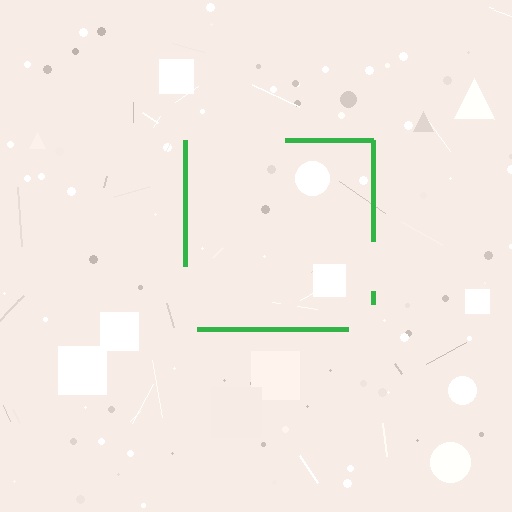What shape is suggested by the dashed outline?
The dashed outline suggests a square.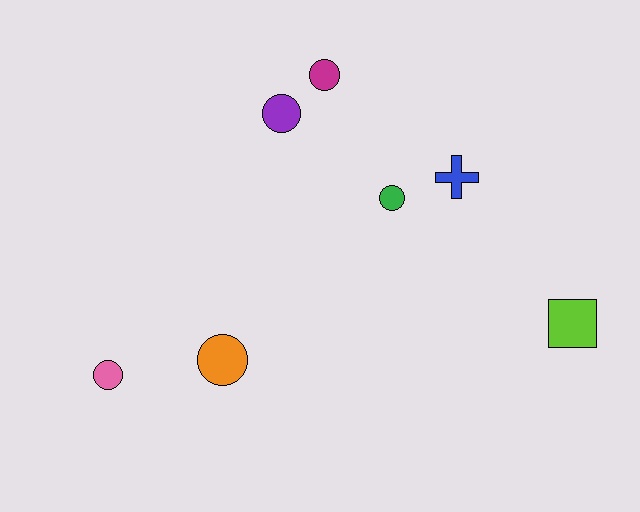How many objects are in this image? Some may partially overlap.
There are 7 objects.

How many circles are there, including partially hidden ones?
There are 5 circles.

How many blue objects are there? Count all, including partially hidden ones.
There is 1 blue object.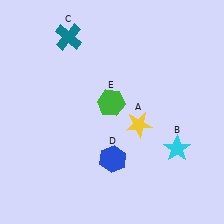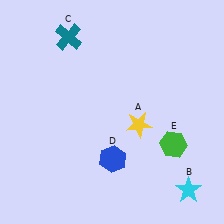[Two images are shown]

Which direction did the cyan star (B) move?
The cyan star (B) moved down.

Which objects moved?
The objects that moved are: the cyan star (B), the green hexagon (E).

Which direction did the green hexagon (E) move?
The green hexagon (E) moved right.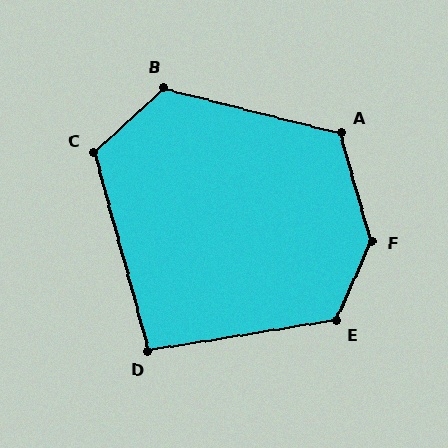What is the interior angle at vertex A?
Approximately 120 degrees (obtuse).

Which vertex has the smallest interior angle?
D, at approximately 96 degrees.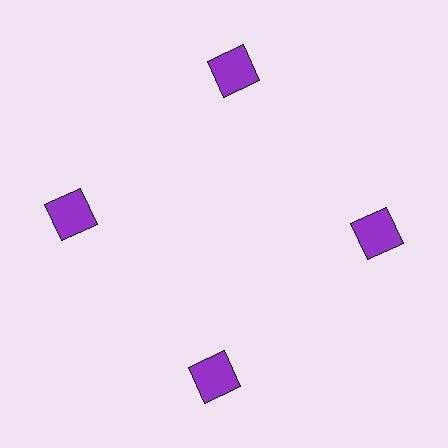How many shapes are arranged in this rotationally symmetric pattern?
There are 4 shapes, arranged in 4 groups of 1.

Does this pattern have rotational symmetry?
Yes, this pattern has 4-fold rotational symmetry. It looks the same after rotating 90 degrees around the center.